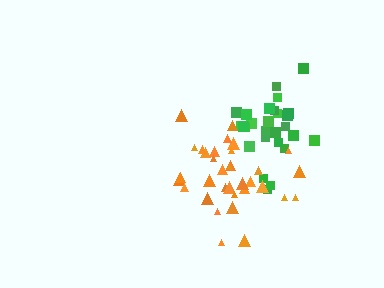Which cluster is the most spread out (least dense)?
Green.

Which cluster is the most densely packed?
Orange.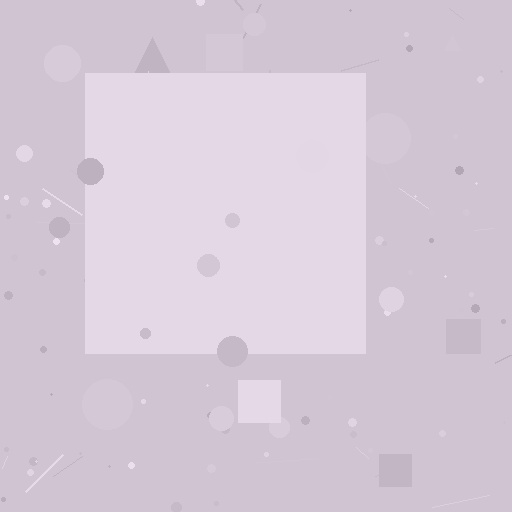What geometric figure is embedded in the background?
A square is embedded in the background.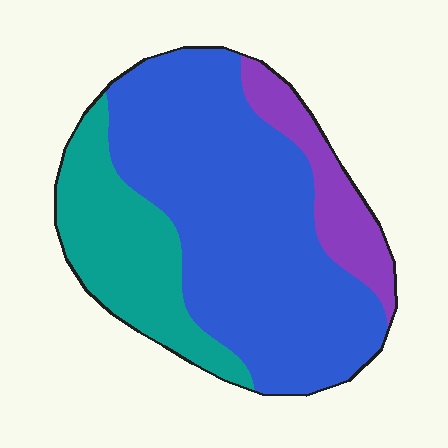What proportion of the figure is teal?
Teal covers around 25% of the figure.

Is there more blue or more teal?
Blue.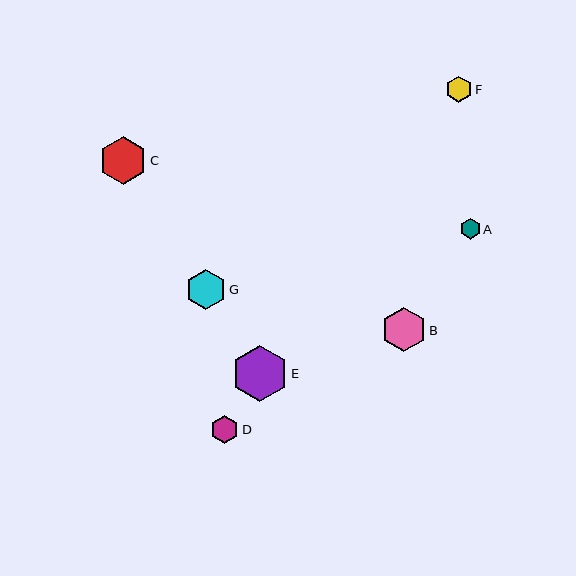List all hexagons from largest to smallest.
From largest to smallest: E, C, B, G, D, F, A.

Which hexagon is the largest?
Hexagon E is the largest with a size of approximately 56 pixels.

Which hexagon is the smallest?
Hexagon A is the smallest with a size of approximately 21 pixels.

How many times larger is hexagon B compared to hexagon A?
Hexagon B is approximately 2.2 times the size of hexagon A.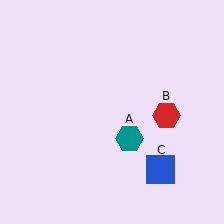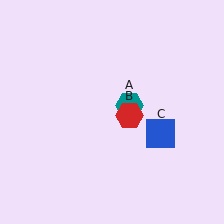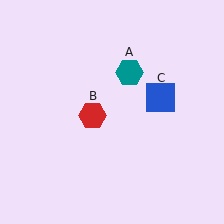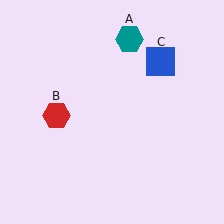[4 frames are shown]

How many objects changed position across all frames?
3 objects changed position: teal hexagon (object A), red hexagon (object B), blue square (object C).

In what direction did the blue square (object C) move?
The blue square (object C) moved up.